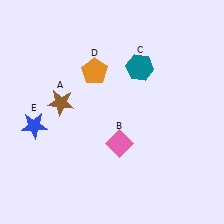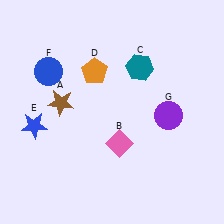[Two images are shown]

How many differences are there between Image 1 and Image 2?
There are 2 differences between the two images.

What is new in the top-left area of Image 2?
A blue circle (F) was added in the top-left area of Image 2.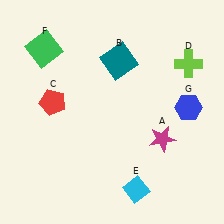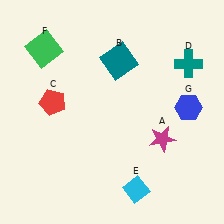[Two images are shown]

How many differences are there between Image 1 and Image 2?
There is 1 difference between the two images.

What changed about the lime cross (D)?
In Image 1, D is lime. In Image 2, it changed to teal.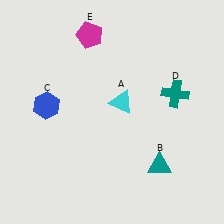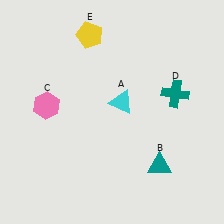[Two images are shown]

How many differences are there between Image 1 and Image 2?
There are 2 differences between the two images.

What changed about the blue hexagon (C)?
In Image 1, C is blue. In Image 2, it changed to pink.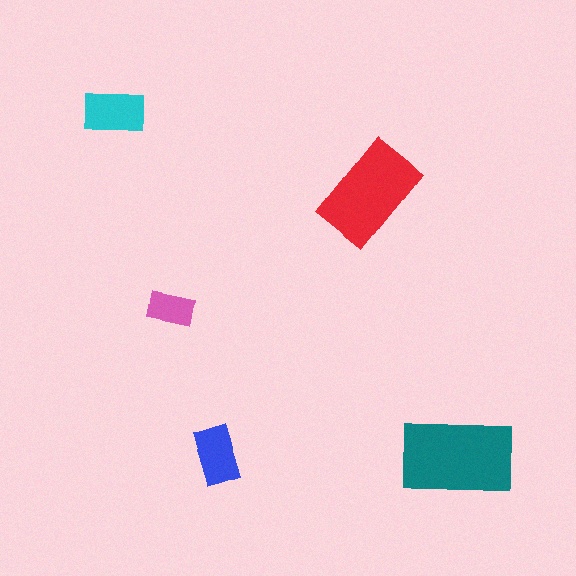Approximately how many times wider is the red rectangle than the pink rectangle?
About 2 times wider.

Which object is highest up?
The cyan rectangle is topmost.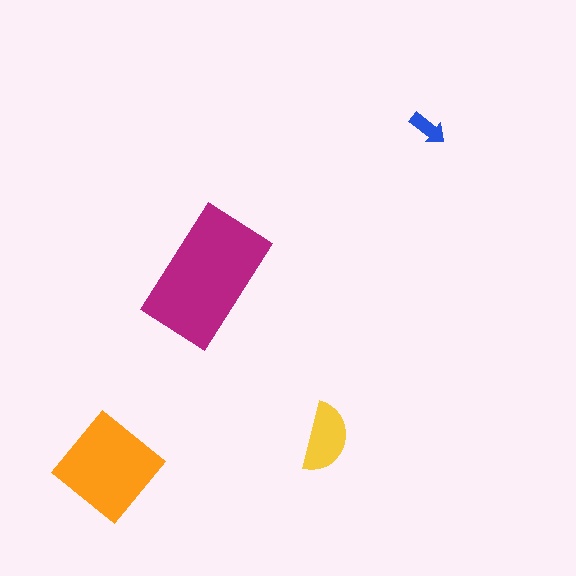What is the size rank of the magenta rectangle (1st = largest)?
1st.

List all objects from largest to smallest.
The magenta rectangle, the orange diamond, the yellow semicircle, the blue arrow.